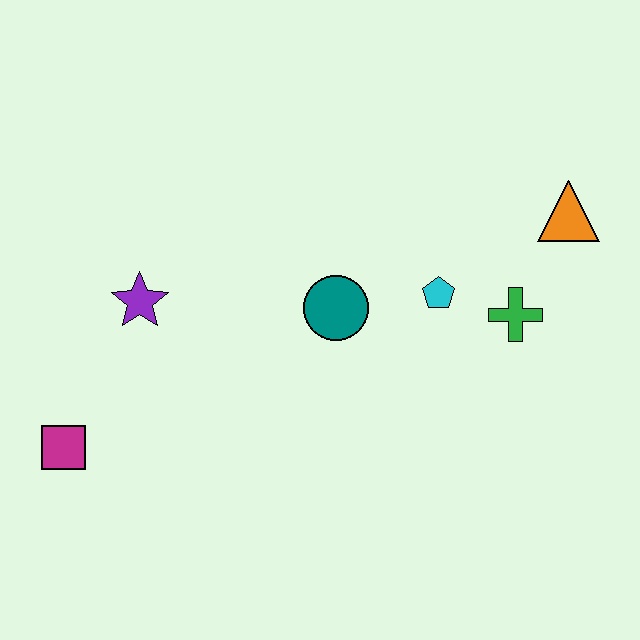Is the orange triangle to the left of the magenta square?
No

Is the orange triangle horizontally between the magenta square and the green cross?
No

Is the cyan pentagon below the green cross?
No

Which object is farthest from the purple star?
The orange triangle is farthest from the purple star.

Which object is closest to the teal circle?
The cyan pentagon is closest to the teal circle.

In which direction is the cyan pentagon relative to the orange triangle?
The cyan pentagon is to the left of the orange triangle.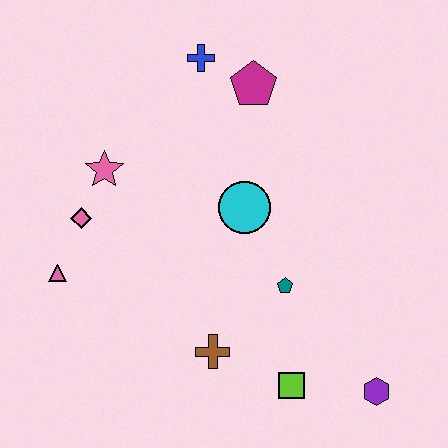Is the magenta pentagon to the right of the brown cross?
Yes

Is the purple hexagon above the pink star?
No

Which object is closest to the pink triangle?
The pink diamond is closest to the pink triangle.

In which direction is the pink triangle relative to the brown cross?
The pink triangle is to the left of the brown cross.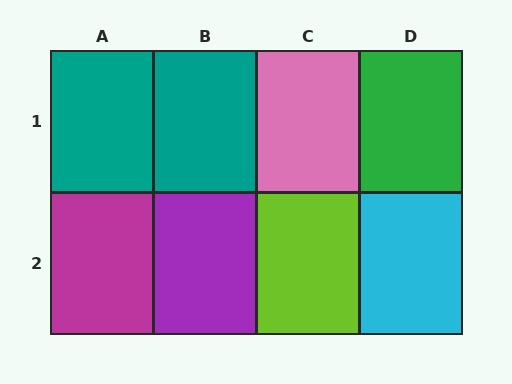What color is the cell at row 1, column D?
Green.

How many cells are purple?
1 cell is purple.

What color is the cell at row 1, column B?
Teal.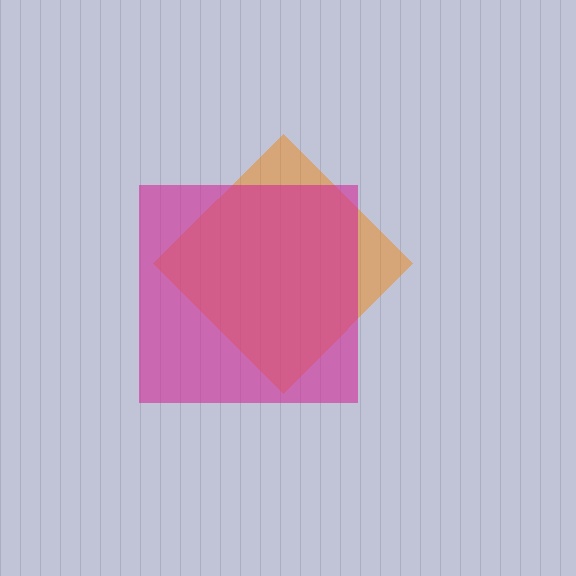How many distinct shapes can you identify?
There are 2 distinct shapes: an orange diamond, a magenta square.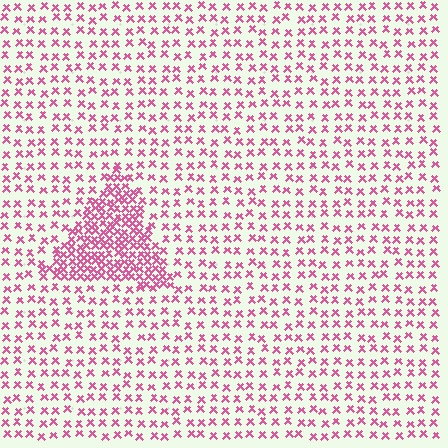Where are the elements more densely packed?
The elements are more densely packed inside the triangle boundary.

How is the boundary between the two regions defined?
The boundary is defined by a change in element density (approximately 2.6x ratio). All elements are the same color, size, and shape.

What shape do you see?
I see a triangle.